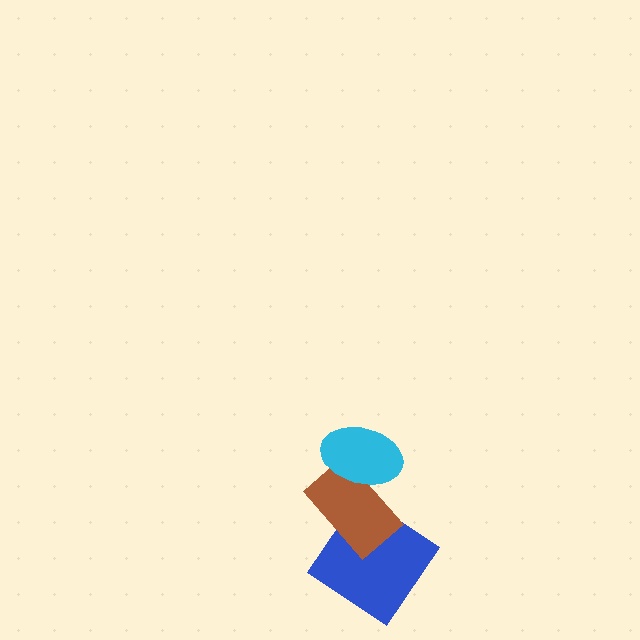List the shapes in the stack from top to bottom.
From top to bottom: the cyan ellipse, the brown rectangle, the blue diamond.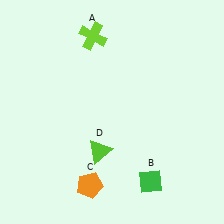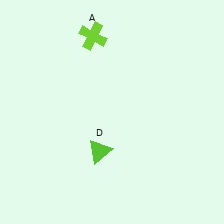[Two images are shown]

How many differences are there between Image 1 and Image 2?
There are 2 differences between the two images.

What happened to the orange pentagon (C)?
The orange pentagon (C) was removed in Image 2. It was in the bottom-left area of Image 1.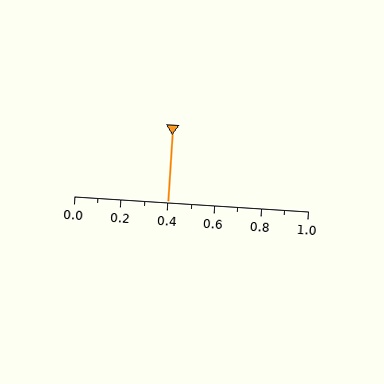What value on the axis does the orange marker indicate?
The marker indicates approximately 0.4.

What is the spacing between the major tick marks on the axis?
The major ticks are spaced 0.2 apart.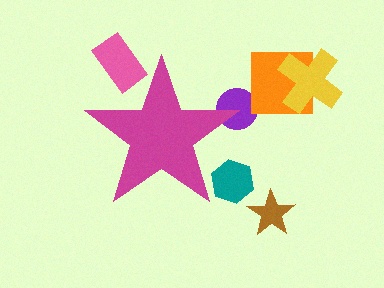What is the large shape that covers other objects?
A magenta star.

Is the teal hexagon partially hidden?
Yes, the teal hexagon is partially hidden behind the magenta star.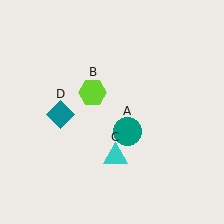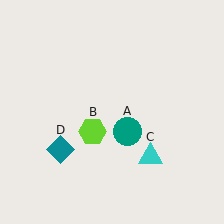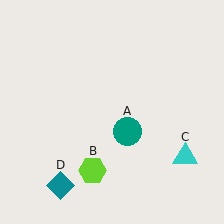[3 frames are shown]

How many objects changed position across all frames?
3 objects changed position: lime hexagon (object B), cyan triangle (object C), teal diamond (object D).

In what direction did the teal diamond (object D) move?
The teal diamond (object D) moved down.